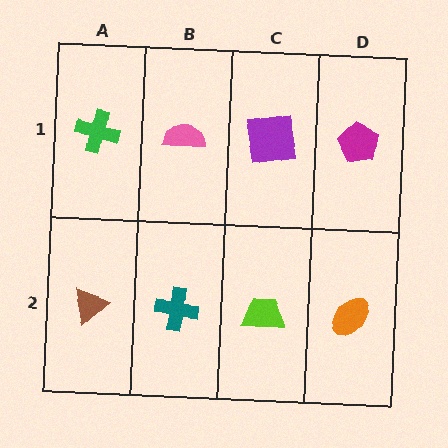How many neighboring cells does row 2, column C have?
3.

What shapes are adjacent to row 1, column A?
A brown triangle (row 2, column A), a pink semicircle (row 1, column B).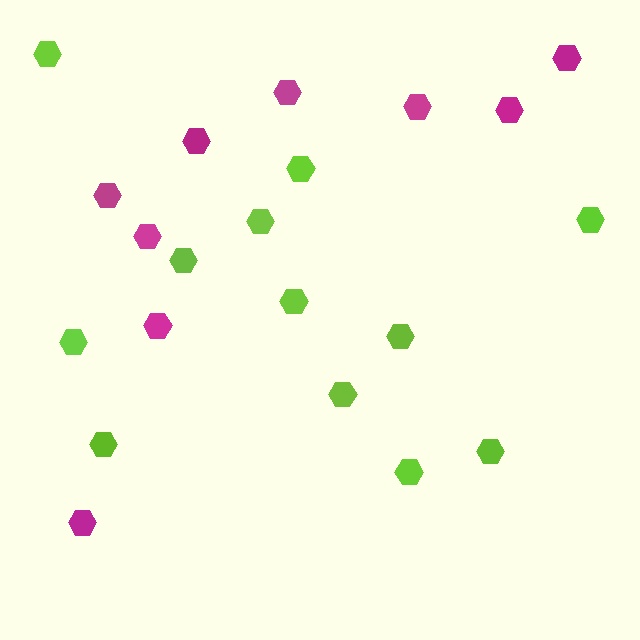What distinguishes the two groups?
There are 2 groups: one group of magenta hexagons (9) and one group of lime hexagons (12).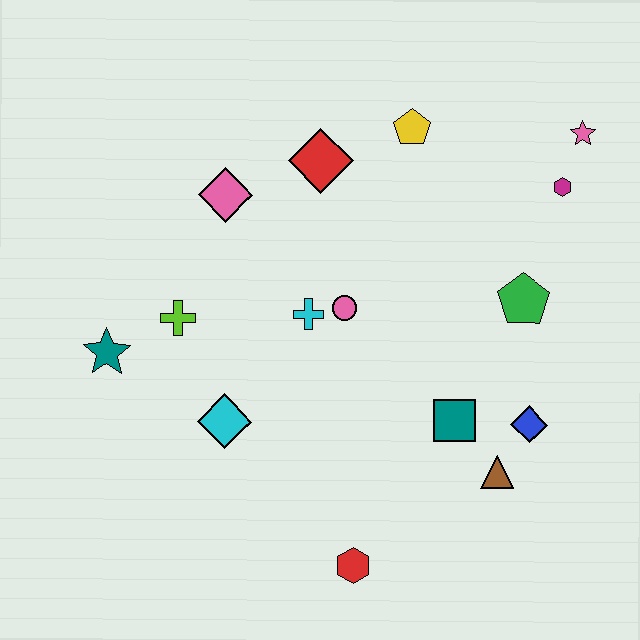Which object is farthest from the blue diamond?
The teal star is farthest from the blue diamond.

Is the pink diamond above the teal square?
Yes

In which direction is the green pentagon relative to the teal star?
The green pentagon is to the right of the teal star.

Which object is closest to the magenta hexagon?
The pink star is closest to the magenta hexagon.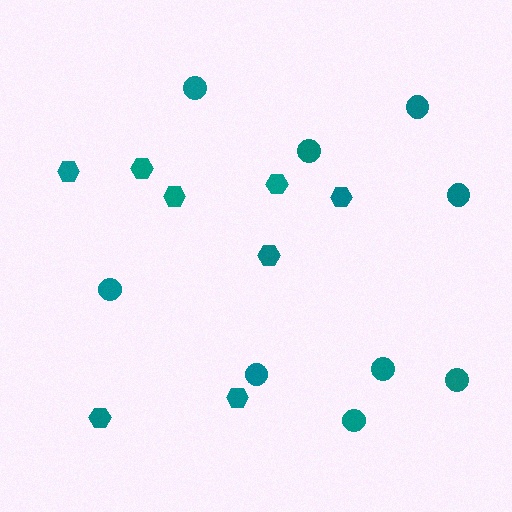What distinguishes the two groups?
There are 2 groups: one group of hexagons (8) and one group of circles (9).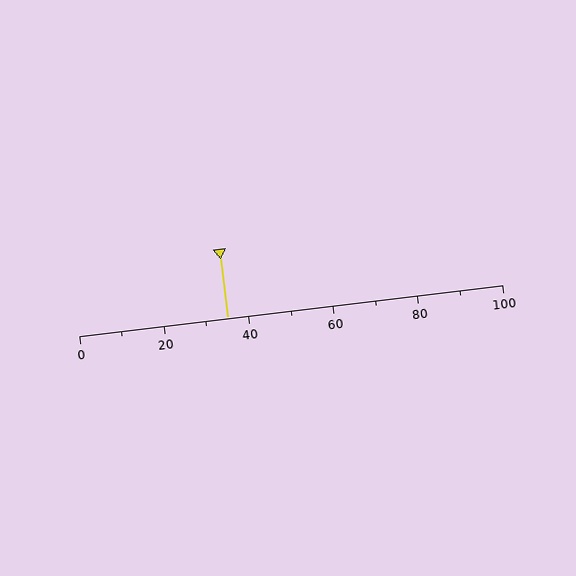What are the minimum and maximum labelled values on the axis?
The axis runs from 0 to 100.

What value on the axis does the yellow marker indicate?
The marker indicates approximately 35.